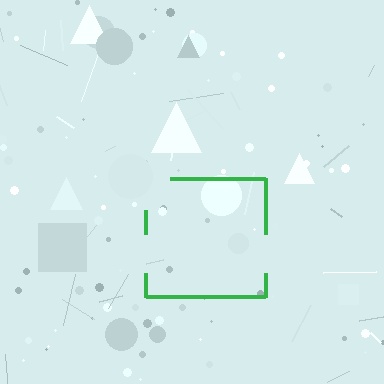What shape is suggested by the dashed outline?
The dashed outline suggests a square.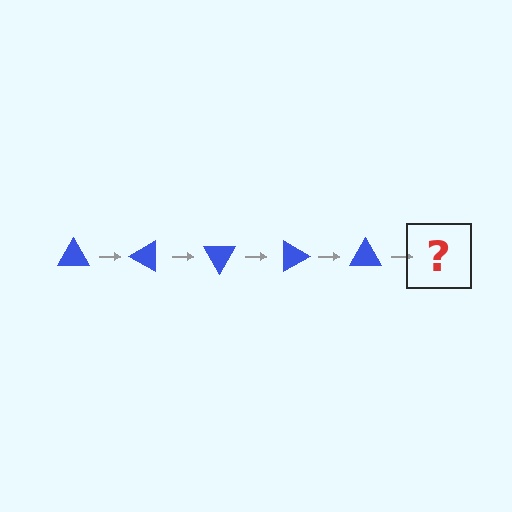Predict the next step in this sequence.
The next step is a blue triangle rotated 150 degrees.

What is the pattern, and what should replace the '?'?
The pattern is that the triangle rotates 30 degrees each step. The '?' should be a blue triangle rotated 150 degrees.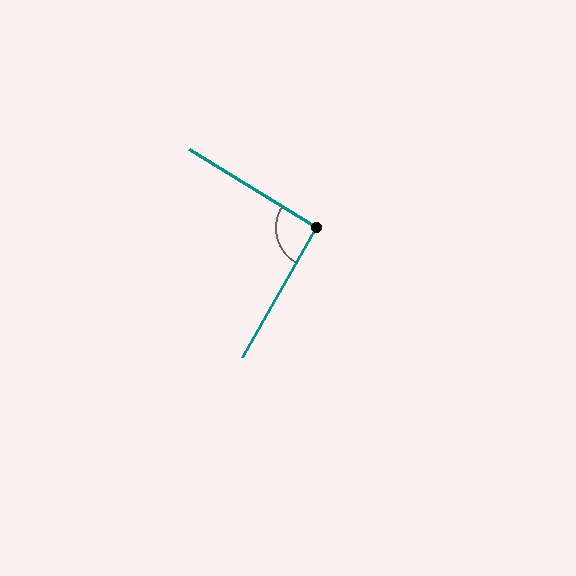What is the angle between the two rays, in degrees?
Approximately 92 degrees.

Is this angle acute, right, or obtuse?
It is approximately a right angle.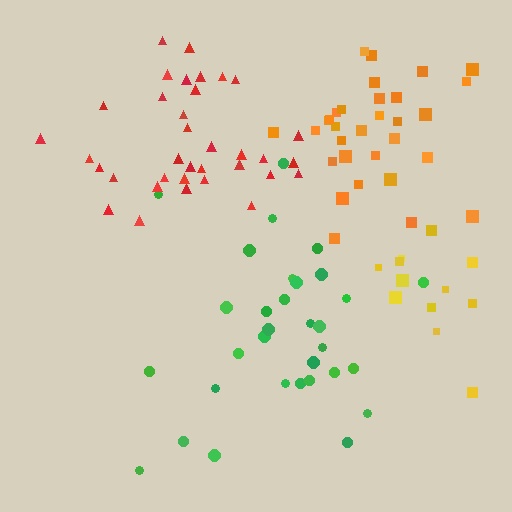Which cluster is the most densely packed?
Orange.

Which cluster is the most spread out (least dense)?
Yellow.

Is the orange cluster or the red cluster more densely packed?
Orange.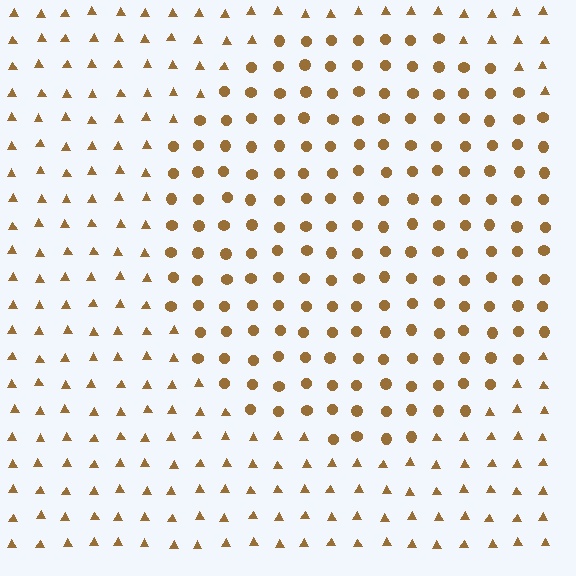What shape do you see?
I see a circle.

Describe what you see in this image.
The image is filled with small brown elements arranged in a uniform grid. A circle-shaped region contains circles, while the surrounding area contains triangles. The boundary is defined purely by the change in element shape.